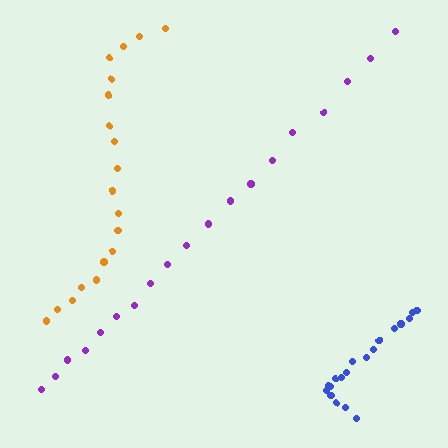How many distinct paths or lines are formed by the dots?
There are 3 distinct paths.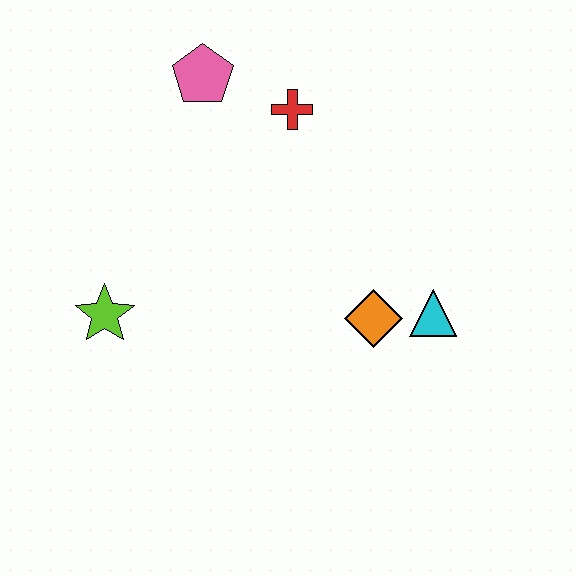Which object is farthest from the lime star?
The cyan triangle is farthest from the lime star.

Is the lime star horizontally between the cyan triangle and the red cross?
No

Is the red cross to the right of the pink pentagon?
Yes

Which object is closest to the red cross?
The pink pentagon is closest to the red cross.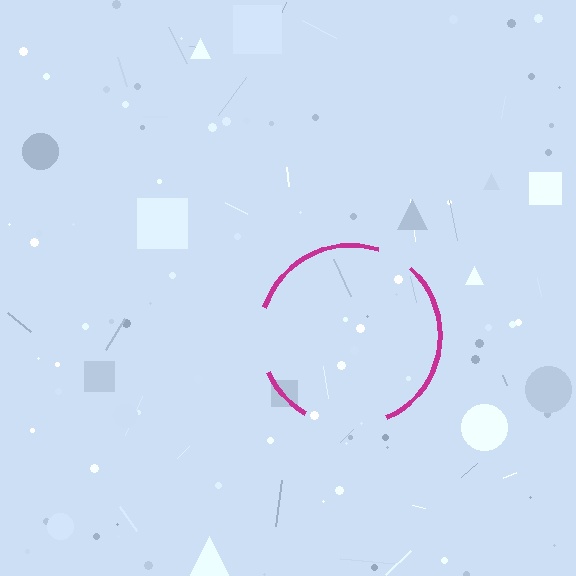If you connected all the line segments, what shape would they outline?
They would outline a circle.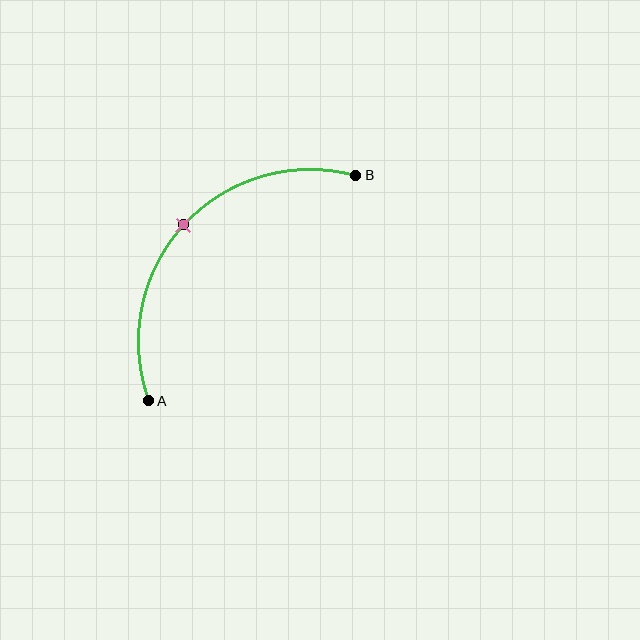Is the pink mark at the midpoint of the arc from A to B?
Yes. The pink mark lies on the arc at equal arc-length from both A and B — it is the arc midpoint.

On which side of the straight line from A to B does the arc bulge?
The arc bulges above and to the left of the straight line connecting A and B.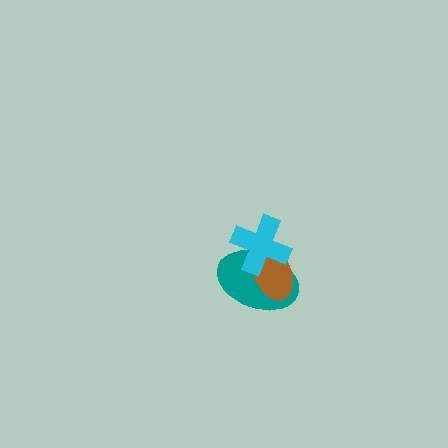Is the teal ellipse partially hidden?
Yes, it is partially covered by another shape.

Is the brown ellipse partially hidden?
Yes, it is partially covered by another shape.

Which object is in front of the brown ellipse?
The cyan cross is in front of the brown ellipse.